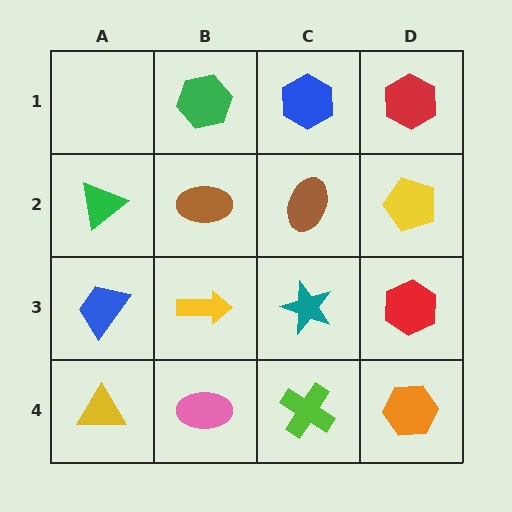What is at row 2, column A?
A green triangle.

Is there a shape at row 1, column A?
No, that cell is empty.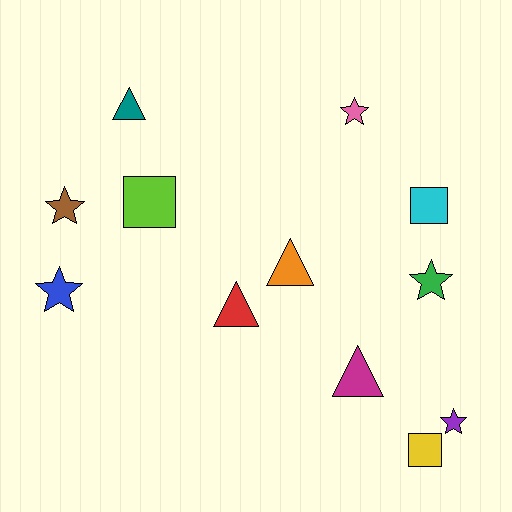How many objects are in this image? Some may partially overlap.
There are 12 objects.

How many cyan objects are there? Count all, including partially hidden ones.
There is 1 cyan object.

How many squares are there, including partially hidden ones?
There are 3 squares.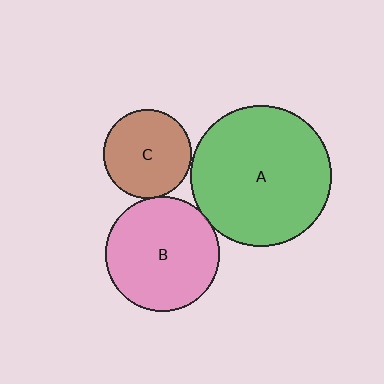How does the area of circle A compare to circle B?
Approximately 1.5 times.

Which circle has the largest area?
Circle A (green).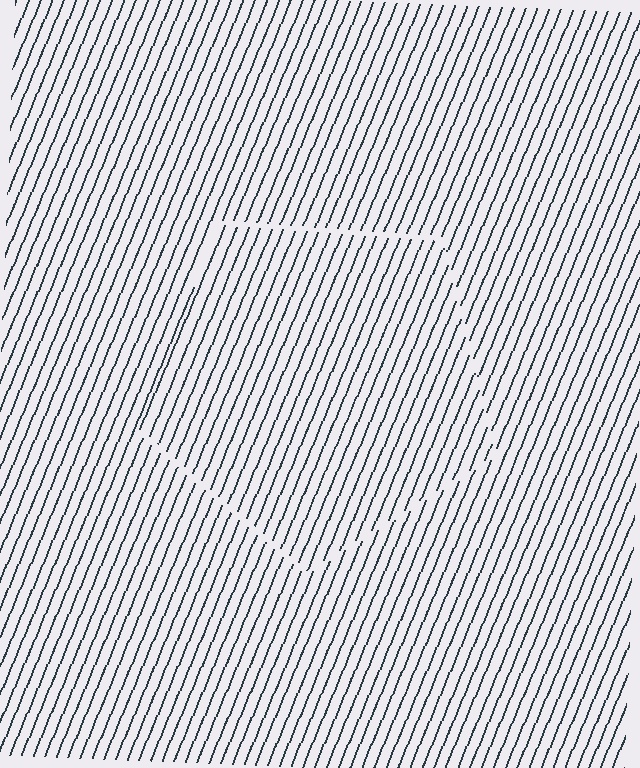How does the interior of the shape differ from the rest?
The interior of the shape contains the same grating, shifted by half a period — the contour is defined by the phase discontinuity where line-ends from the inner and outer gratings abut.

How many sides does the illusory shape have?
5 sides — the line-ends trace a pentagon.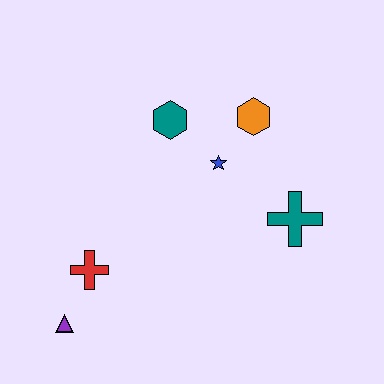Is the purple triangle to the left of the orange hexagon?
Yes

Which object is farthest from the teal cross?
The purple triangle is farthest from the teal cross.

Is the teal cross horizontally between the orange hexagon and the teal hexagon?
No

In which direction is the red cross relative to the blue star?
The red cross is to the left of the blue star.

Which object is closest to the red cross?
The purple triangle is closest to the red cross.